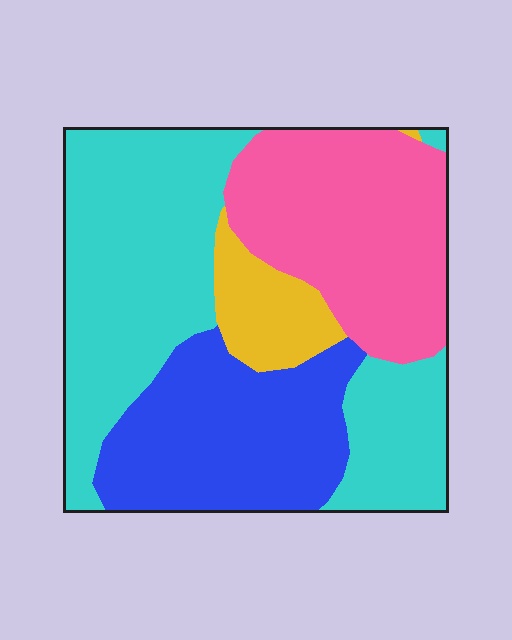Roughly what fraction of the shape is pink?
Pink covers about 25% of the shape.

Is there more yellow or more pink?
Pink.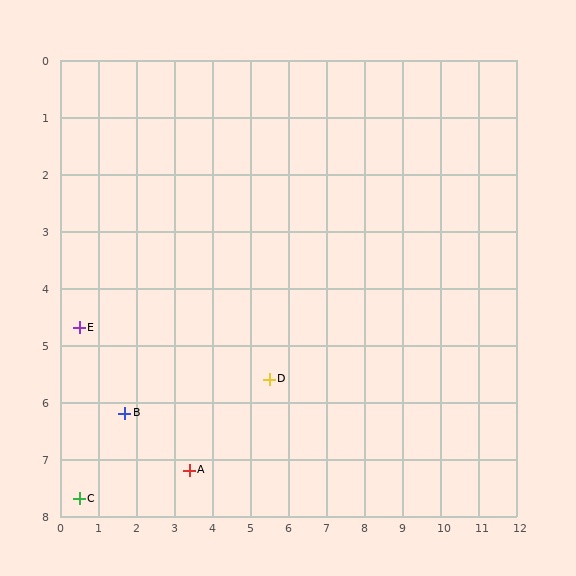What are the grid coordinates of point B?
Point B is at approximately (1.7, 6.2).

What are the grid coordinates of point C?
Point C is at approximately (0.5, 7.7).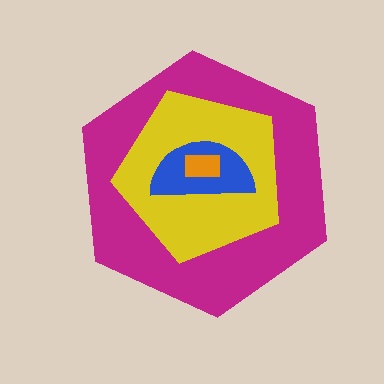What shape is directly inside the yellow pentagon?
The blue semicircle.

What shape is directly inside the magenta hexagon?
The yellow pentagon.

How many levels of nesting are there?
4.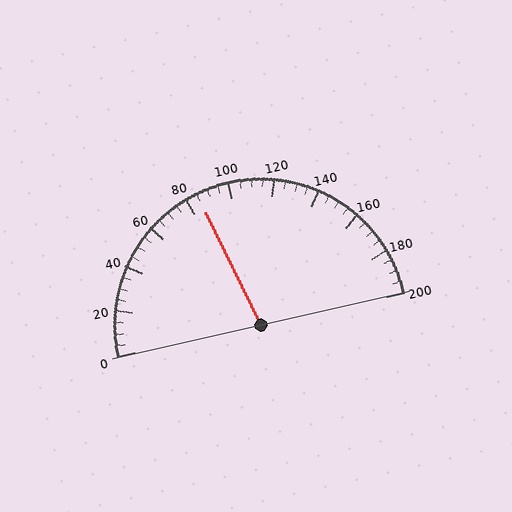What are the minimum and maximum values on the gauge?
The gauge ranges from 0 to 200.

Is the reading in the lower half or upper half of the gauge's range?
The reading is in the lower half of the range (0 to 200).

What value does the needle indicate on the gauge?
The needle indicates approximately 85.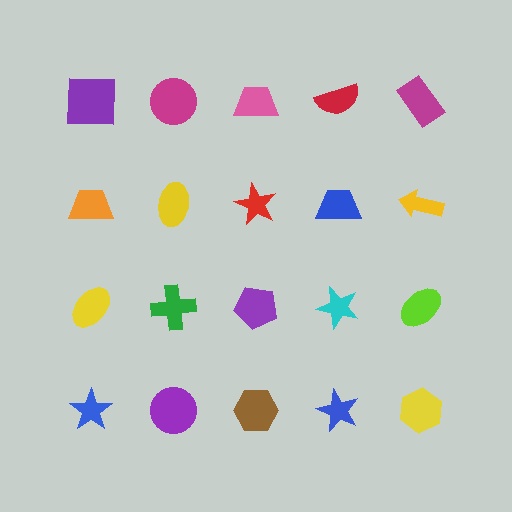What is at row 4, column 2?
A purple circle.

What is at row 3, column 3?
A purple pentagon.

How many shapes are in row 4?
5 shapes.